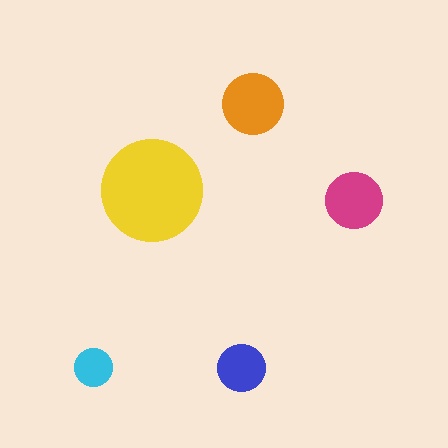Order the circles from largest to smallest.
the yellow one, the orange one, the magenta one, the blue one, the cyan one.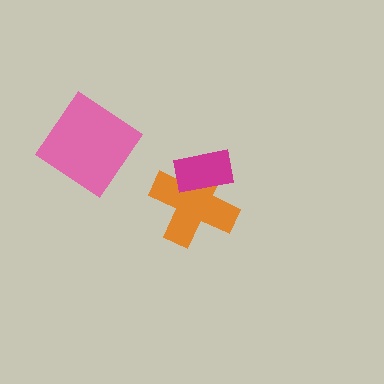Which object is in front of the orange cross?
The magenta rectangle is in front of the orange cross.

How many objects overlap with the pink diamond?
0 objects overlap with the pink diamond.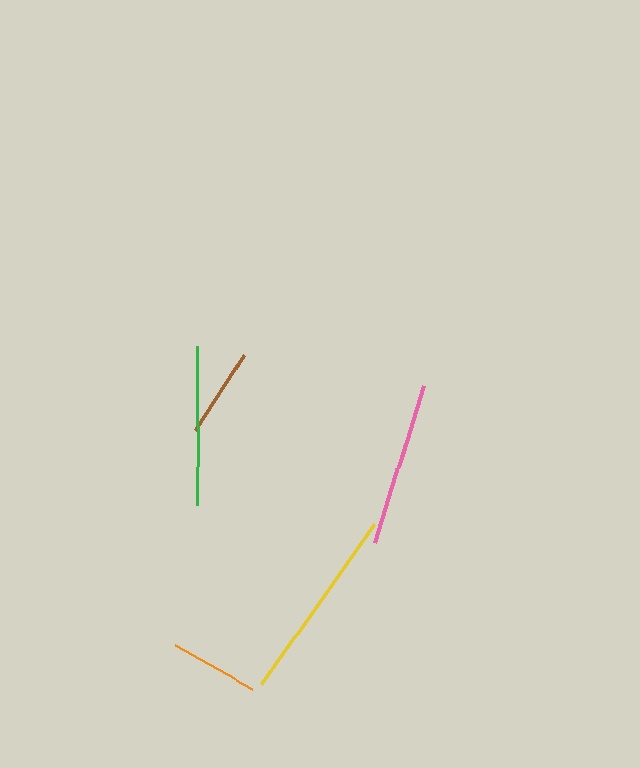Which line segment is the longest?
The yellow line is the longest at approximately 195 pixels.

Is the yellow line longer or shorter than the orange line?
The yellow line is longer than the orange line.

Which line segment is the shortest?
The orange line is the shortest at approximately 89 pixels.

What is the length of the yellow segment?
The yellow segment is approximately 195 pixels long.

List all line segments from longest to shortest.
From longest to shortest: yellow, pink, green, brown, orange.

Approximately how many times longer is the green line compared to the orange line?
The green line is approximately 1.8 times the length of the orange line.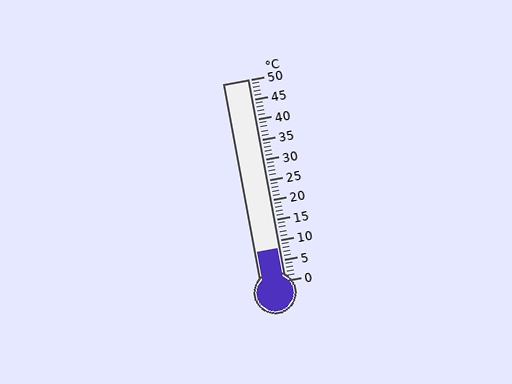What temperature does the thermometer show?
The thermometer shows approximately 8°C.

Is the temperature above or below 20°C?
The temperature is below 20°C.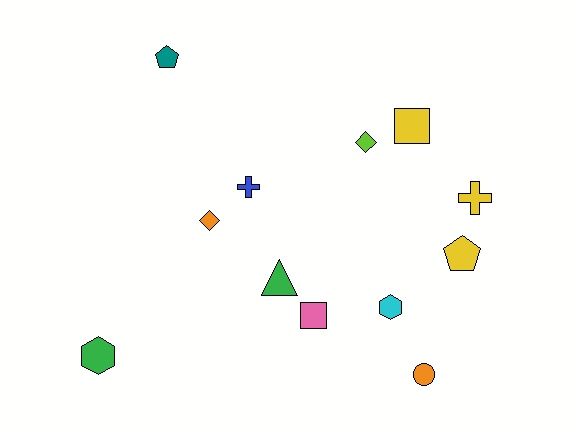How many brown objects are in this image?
There are no brown objects.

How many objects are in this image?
There are 12 objects.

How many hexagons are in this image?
There are 2 hexagons.